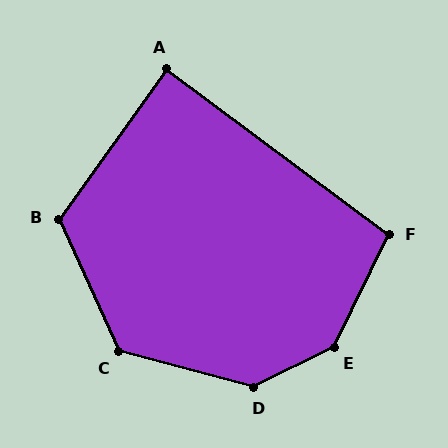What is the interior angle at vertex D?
Approximately 139 degrees (obtuse).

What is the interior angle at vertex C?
Approximately 129 degrees (obtuse).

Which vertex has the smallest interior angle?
A, at approximately 89 degrees.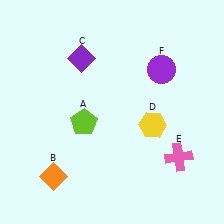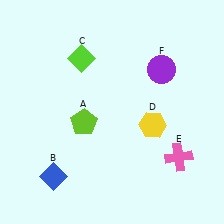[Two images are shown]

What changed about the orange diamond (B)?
In Image 1, B is orange. In Image 2, it changed to blue.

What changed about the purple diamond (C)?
In Image 1, C is purple. In Image 2, it changed to lime.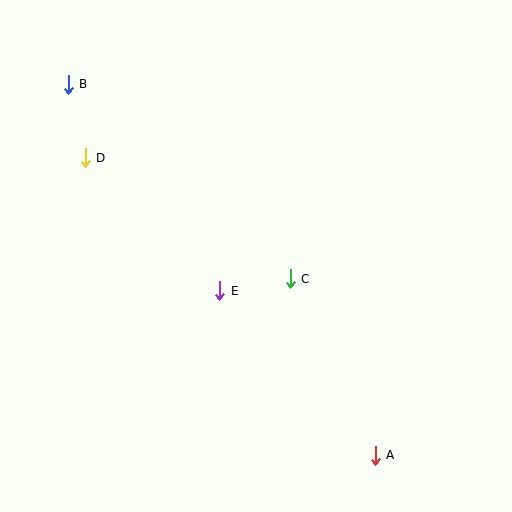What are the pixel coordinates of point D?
Point D is at (85, 158).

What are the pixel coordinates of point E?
Point E is at (220, 291).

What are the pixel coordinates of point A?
Point A is at (375, 455).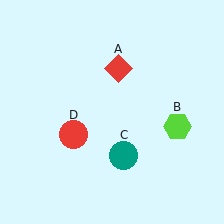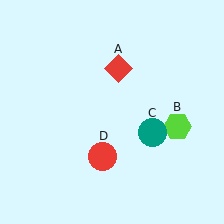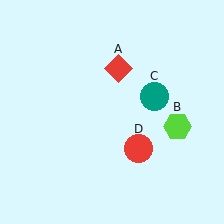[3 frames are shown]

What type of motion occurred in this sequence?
The teal circle (object C), red circle (object D) rotated counterclockwise around the center of the scene.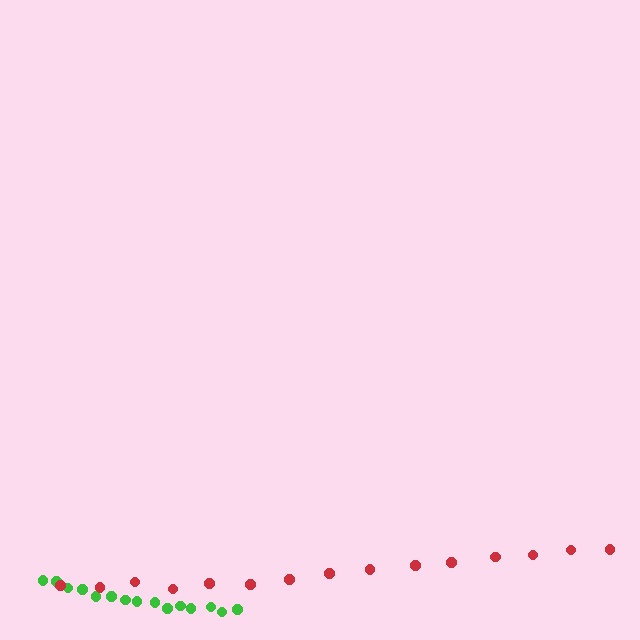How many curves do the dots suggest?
There are 2 distinct paths.